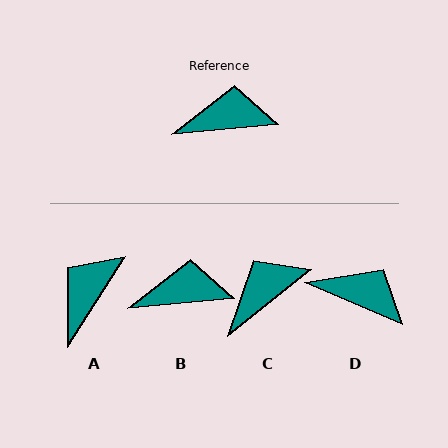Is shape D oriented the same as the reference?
No, it is off by about 29 degrees.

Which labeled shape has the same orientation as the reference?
B.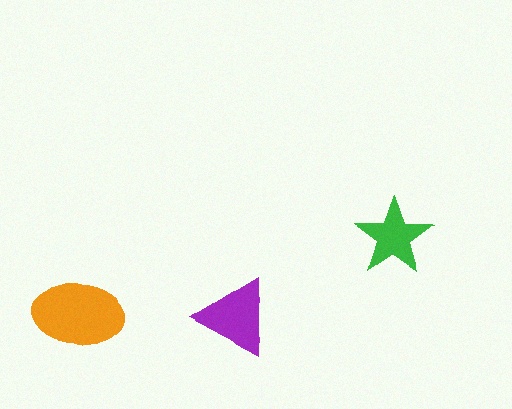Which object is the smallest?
The green star.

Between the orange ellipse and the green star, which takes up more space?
The orange ellipse.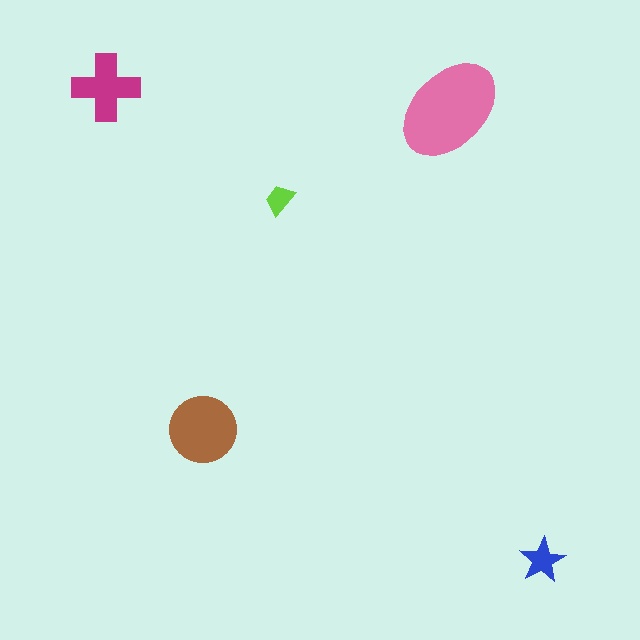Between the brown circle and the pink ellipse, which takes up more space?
The pink ellipse.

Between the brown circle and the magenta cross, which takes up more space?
The brown circle.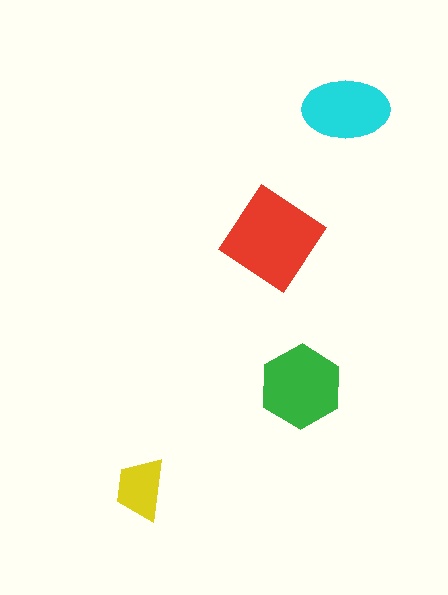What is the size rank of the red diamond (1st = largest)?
1st.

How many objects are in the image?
There are 4 objects in the image.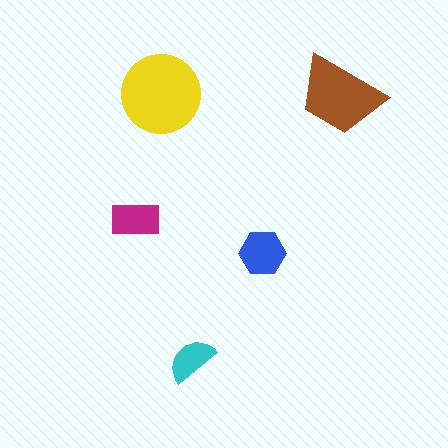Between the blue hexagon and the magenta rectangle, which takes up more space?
The blue hexagon.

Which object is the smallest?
The cyan semicircle.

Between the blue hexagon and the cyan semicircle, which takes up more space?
The blue hexagon.